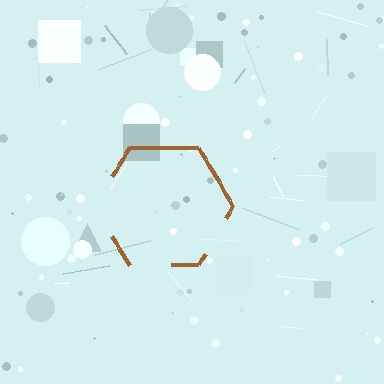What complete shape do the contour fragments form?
The contour fragments form a hexagon.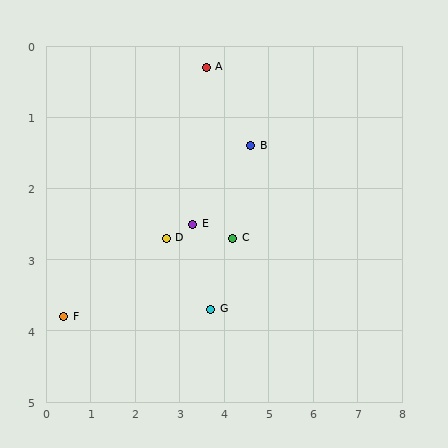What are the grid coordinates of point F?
Point F is at approximately (0.4, 3.8).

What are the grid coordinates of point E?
Point E is at approximately (3.3, 2.5).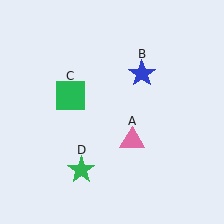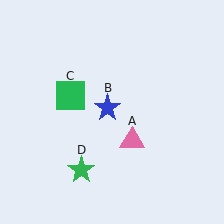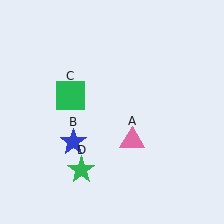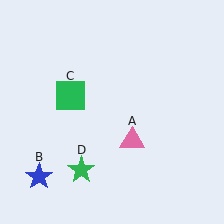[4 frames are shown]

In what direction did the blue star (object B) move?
The blue star (object B) moved down and to the left.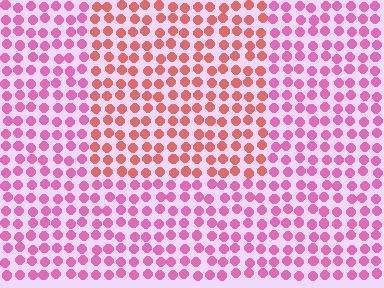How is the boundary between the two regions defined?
The boundary is defined purely by a slight shift in hue (about 37 degrees). Spacing, size, and orientation are identical on both sides.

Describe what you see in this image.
The image is filled with small pink elements in a uniform arrangement. A rectangle-shaped region is visible where the elements are tinted to a slightly different hue, forming a subtle color boundary.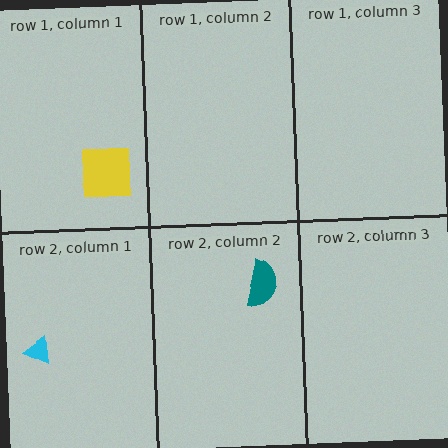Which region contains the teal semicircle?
The row 2, column 2 region.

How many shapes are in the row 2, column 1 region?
1.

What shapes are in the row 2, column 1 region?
The cyan triangle.